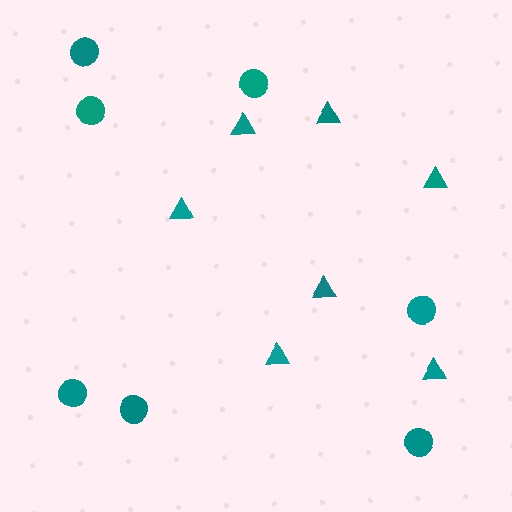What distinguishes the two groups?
There are 2 groups: one group of circles (7) and one group of triangles (7).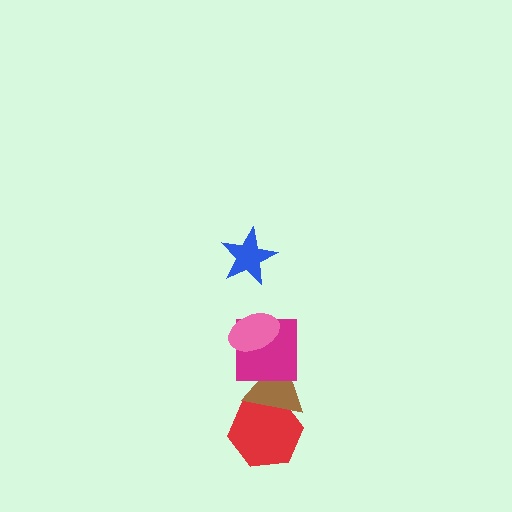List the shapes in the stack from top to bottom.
From top to bottom: the blue star, the pink ellipse, the magenta square, the brown triangle, the red hexagon.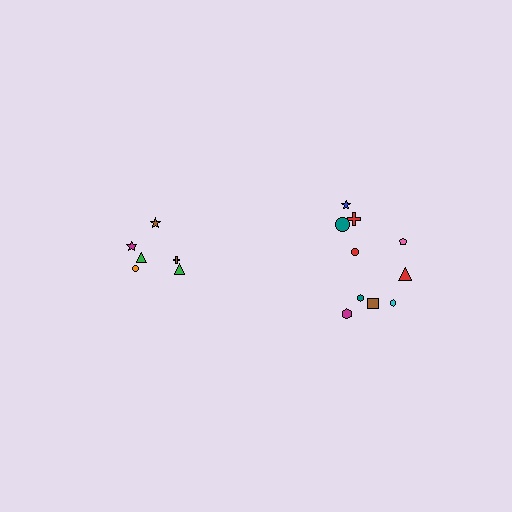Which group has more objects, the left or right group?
The right group.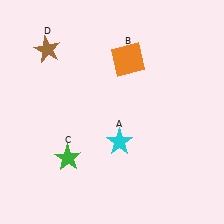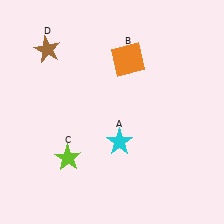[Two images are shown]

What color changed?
The star (C) changed from green in Image 1 to lime in Image 2.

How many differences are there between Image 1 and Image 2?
There is 1 difference between the two images.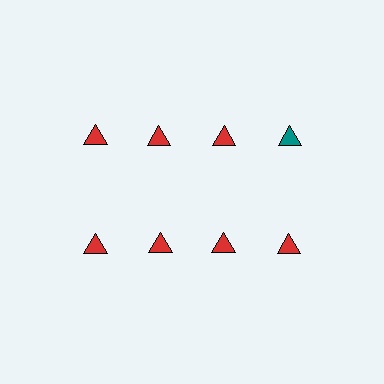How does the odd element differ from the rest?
It has a different color: teal instead of red.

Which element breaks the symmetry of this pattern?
The teal triangle in the top row, second from right column breaks the symmetry. All other shapes are red triangles.